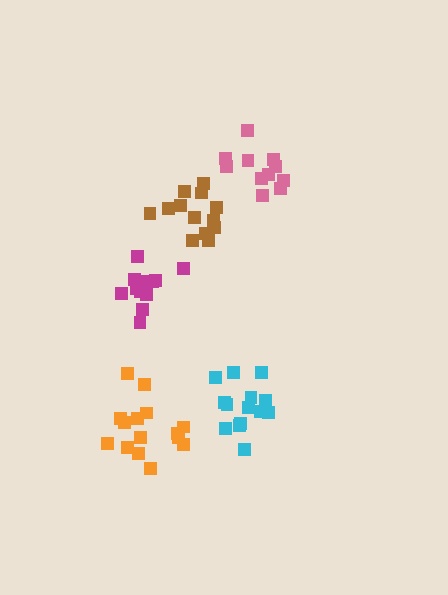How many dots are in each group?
Group 1: 15 dots, Group 2: 13 dots, Group 3: 11 dots, Group 4: 14 dots, Group 5: 13 dots (66 total).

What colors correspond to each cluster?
The clusters are colored: orange, brown, pink, cyan, magenta.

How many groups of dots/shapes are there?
There are 5 groups.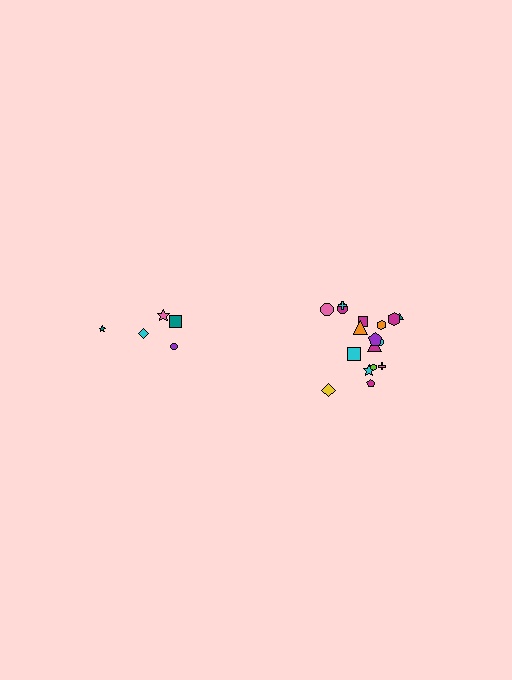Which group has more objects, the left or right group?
The right group.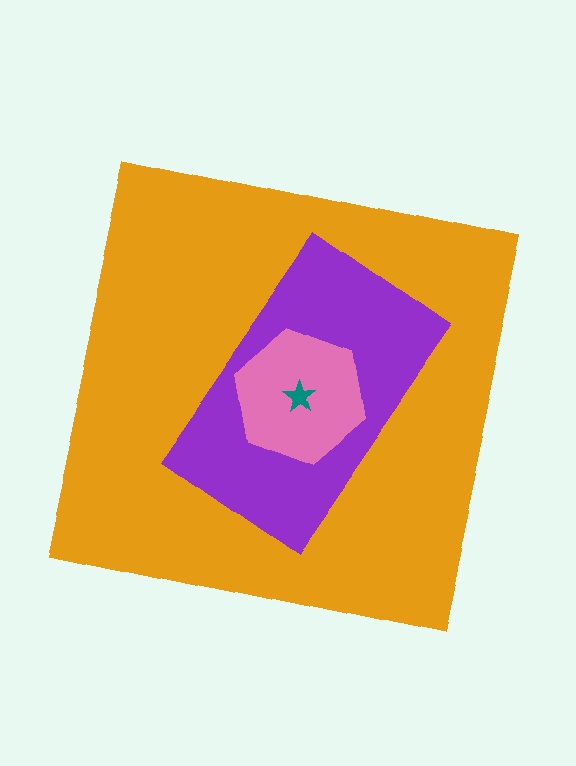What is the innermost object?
The teal star.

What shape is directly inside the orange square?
The purple rectangle.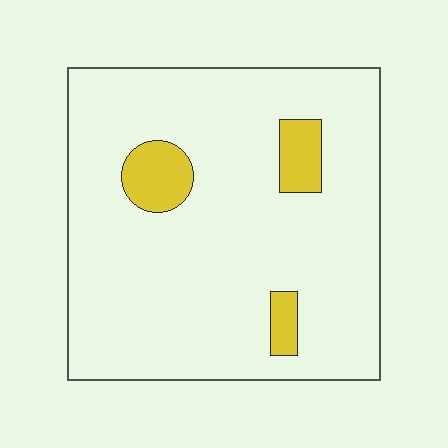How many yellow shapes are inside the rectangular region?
3.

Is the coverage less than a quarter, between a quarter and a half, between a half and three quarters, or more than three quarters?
Less than a quarter.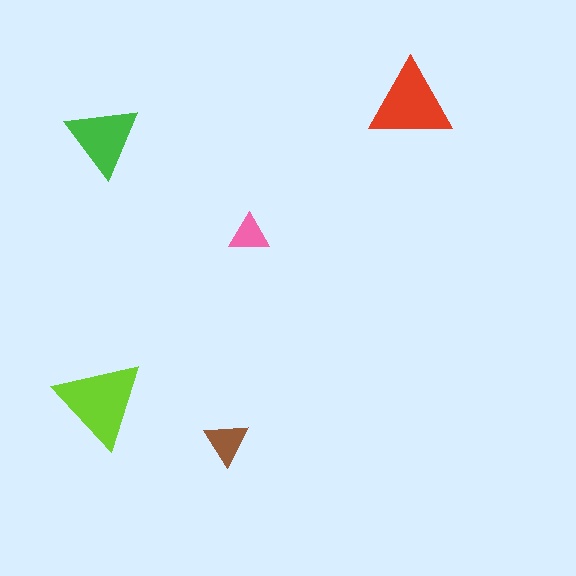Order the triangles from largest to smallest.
the lime one, the red one, the green one, the brown one, the pink one.